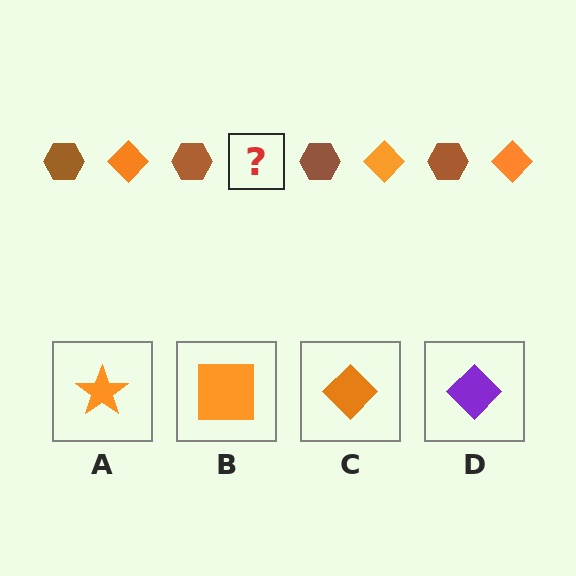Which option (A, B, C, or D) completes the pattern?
C.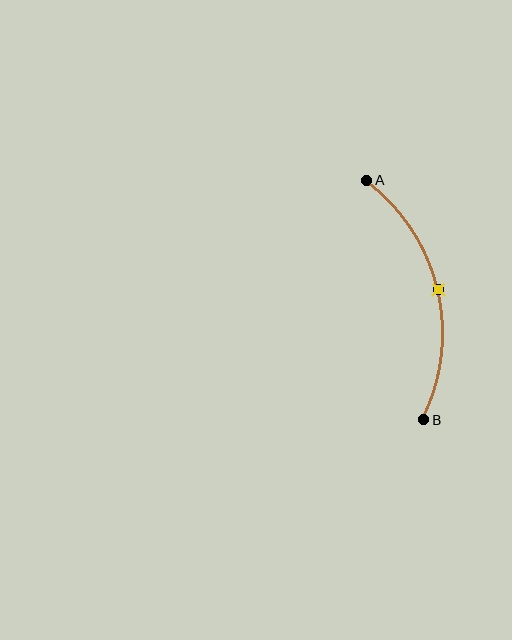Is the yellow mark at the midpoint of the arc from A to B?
Yes. The yellow mark lies on the arc at equal arc-length from both A and B — it is the arc midpoint.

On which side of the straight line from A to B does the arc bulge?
The arc bulges to the right of the straight line connecting A and B.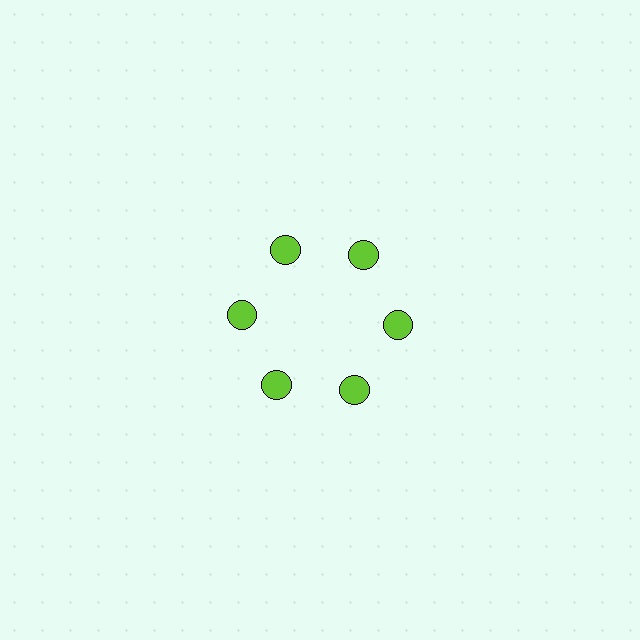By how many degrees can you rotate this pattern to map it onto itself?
The pattern maps onto itself every 60 degrees of rotation.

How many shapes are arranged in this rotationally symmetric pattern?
There are 6 shapes, arranged in 6 groups of 1.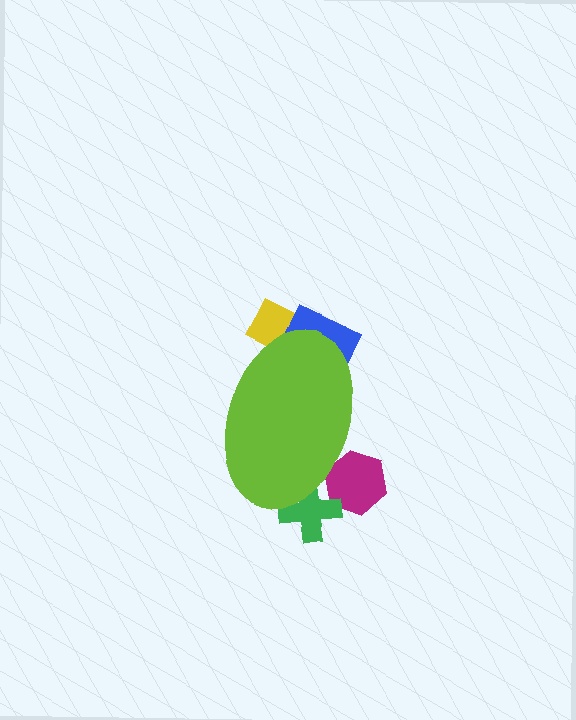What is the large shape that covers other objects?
A lime ellipse.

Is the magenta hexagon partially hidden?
Yes, the magenta hexagon is partially hidden behind the lime ellipse.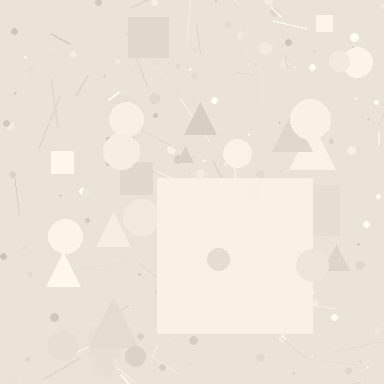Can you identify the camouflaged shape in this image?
The camouflaged shape is a square.